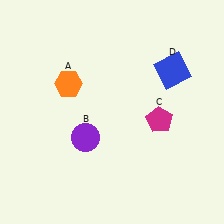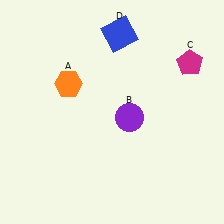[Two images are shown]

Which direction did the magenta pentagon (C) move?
The magenta pentagon (C) moved up.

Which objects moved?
The objects that moved are: the purple circle (B), the magenta pentagon (C), the blue square (D).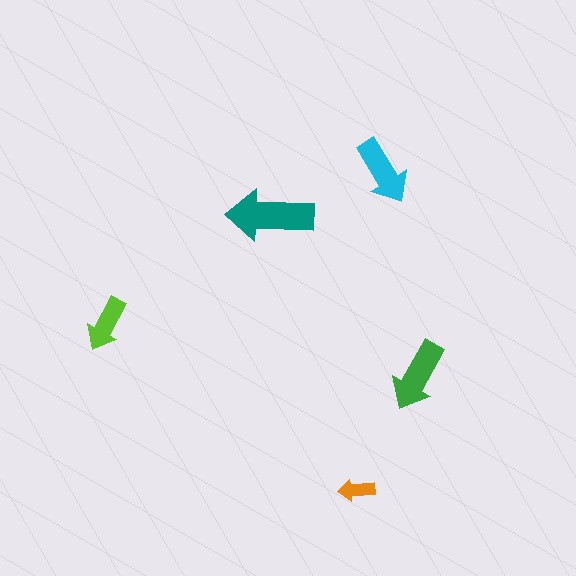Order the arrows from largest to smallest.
the teal one, the green one, the cyan one, the lime one, the orange one.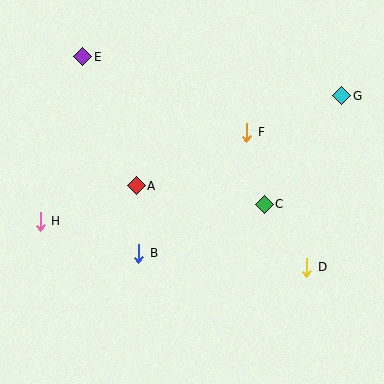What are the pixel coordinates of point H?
Point H is at (40, 221).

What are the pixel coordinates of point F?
Point F is at (247, 132).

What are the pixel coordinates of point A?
Point A is at (136, 186).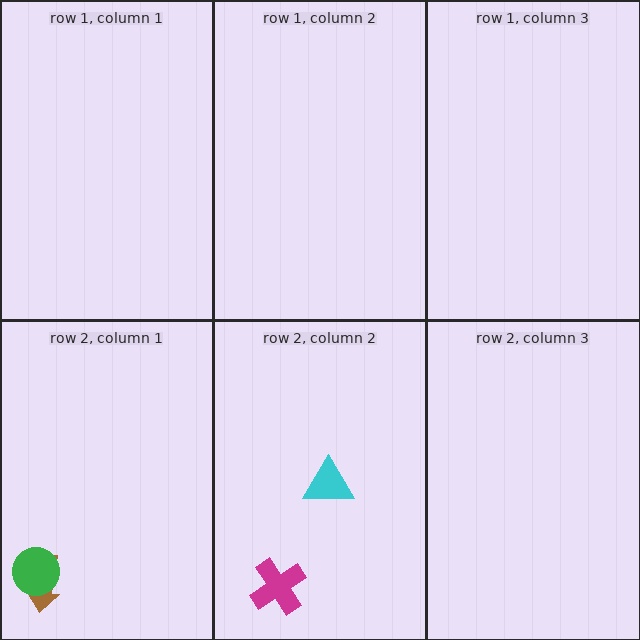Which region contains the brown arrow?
The row 2, column 1 region.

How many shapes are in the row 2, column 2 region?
2.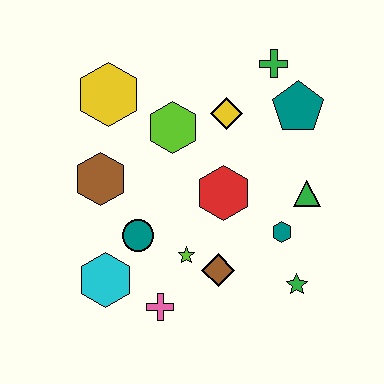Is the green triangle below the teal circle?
No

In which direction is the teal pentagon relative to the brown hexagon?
The teal pentagon is to the right of the brown hexagon.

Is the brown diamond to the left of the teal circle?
No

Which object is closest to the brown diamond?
The lime star is closest to the brown diamond.